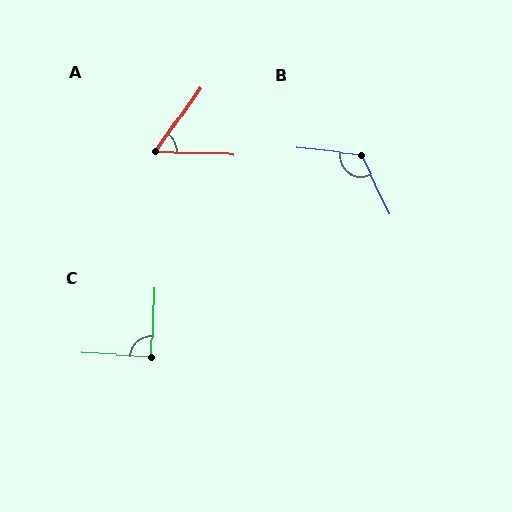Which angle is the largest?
B, at approximately 122 degrees.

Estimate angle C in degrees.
Approximately 89 degrees.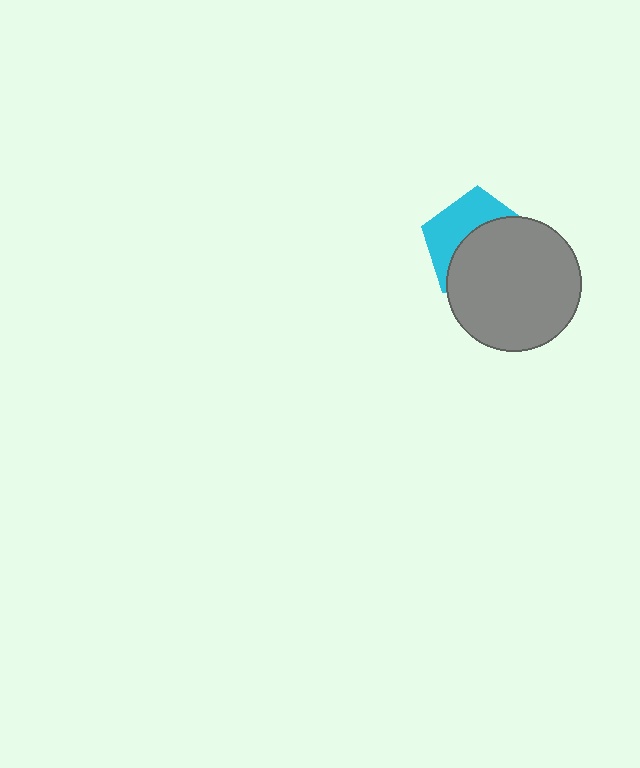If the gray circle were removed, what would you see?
You would see the complete cyan pentagon.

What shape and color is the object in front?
The object in front is a gray circle.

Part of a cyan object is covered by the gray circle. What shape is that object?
It is a pentagon.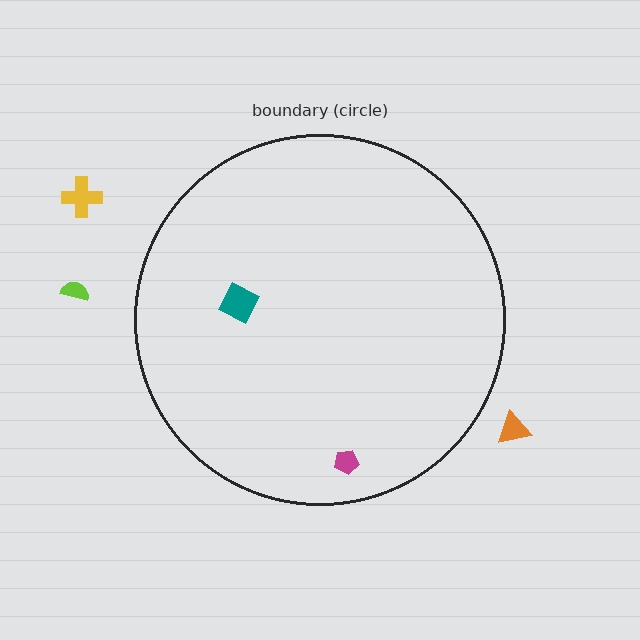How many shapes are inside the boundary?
2 inside, 3 outside.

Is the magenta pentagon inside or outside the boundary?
Inside.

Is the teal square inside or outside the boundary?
Inside.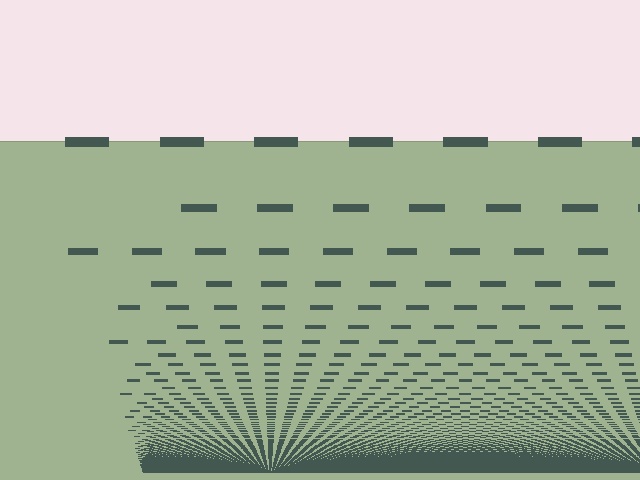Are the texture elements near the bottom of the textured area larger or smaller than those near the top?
Smaller. The gradient is inverted — elements near the bottom are smaller and denser.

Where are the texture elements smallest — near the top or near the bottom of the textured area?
Near the bottom.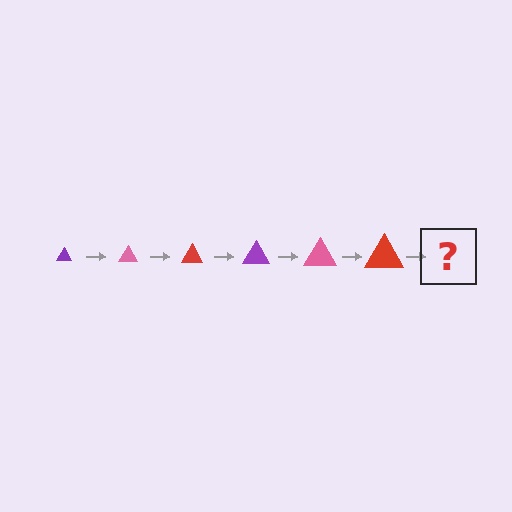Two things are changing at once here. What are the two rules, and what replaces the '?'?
The two rules are that the triangle grows larger each step and the color cycles through purple, pink, and red. The '?' should be a purple triangle, larger than the previous one.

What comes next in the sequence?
The next element should be a purple triangle, larger than the previous one.